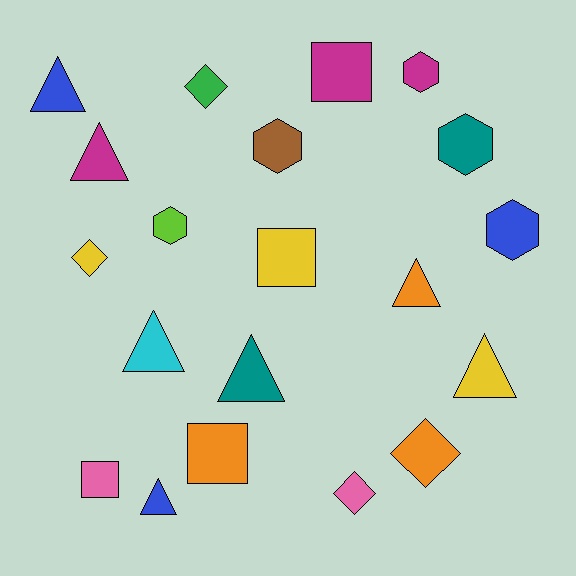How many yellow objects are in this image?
There are 3 yellow objects.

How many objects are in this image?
There are 20 objects.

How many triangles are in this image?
There are 7 triangles.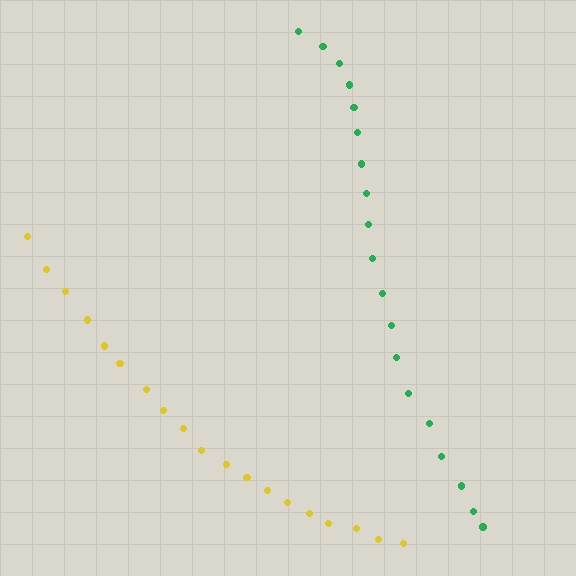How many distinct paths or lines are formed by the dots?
There are 2 distinct paths.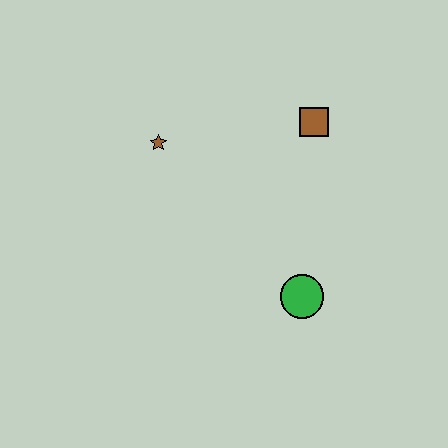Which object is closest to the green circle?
The brown square is closest to the green circle.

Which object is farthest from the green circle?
The brown star is farthest from the green circle.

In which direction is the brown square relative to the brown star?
The brown square is to the right of the brown star.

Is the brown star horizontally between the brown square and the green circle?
No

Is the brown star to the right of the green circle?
No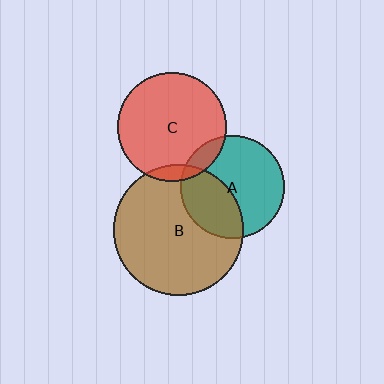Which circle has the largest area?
Circle B (brown).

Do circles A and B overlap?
Yes.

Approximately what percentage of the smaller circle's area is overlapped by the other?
Approximately 35%.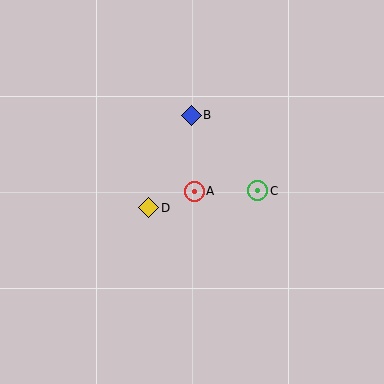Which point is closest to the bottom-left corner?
Point D is closest to the bottom-left corner.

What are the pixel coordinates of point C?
Point C is at (258, 191).